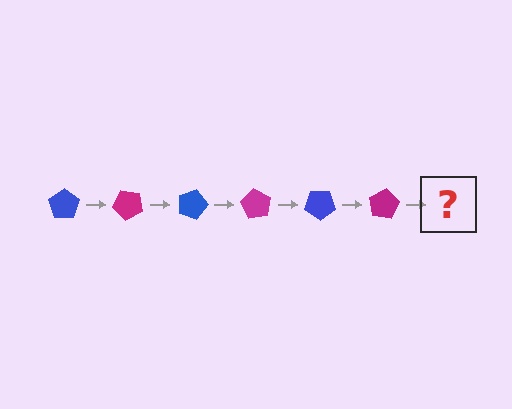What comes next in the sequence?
The next element should be a blue pentagon, rotated 270 degrees from the start.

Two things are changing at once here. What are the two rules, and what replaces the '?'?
The two rules are that it rotates 45 degrees each step and the color cycles through blue and magenta. The '?' should be a blue pentagon, rotated 270 degrees from the start.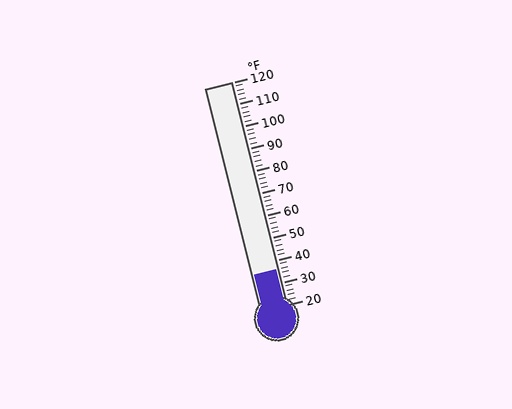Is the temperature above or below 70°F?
The temperature is below 70°F.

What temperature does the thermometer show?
The thermometer shows approximately 36°F.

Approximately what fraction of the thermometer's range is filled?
The thermometer is filled to approximately 15% of its range.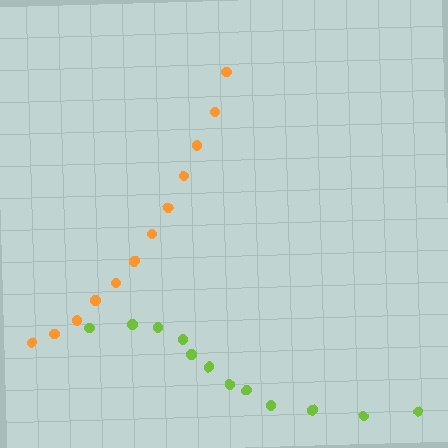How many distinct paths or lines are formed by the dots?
There are 2 distinct paths.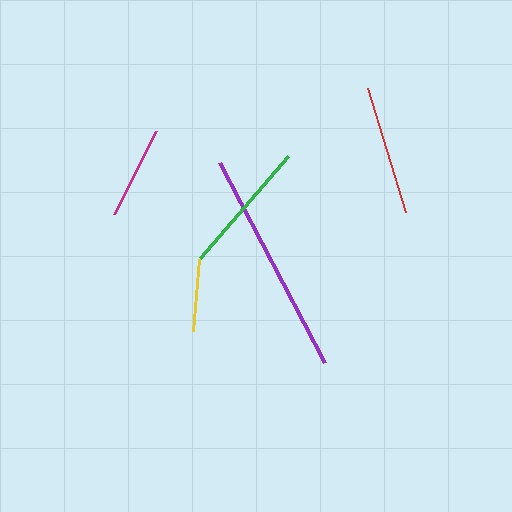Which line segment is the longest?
The purple line is the longest at approximately 226 pixels.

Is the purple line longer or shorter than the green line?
The purple line is longer than the green line.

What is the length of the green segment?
The green segment is approximately 134 pixels long.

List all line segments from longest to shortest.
From longest to shortest: purple, green, red, magenta, yellow.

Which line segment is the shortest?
The yellow line is the shortest at approximately 73 pixels.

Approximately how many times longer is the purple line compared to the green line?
The purple line is approximately 1.7 times the length of the green line.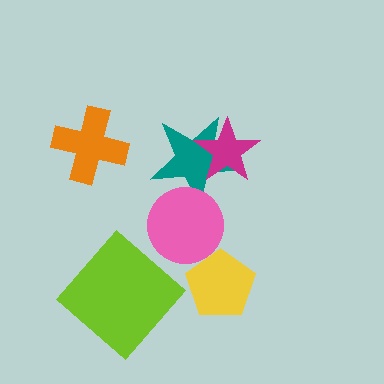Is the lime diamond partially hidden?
No, no other shape covers it.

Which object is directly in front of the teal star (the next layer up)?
The magenta star is directly in front of the teal star.